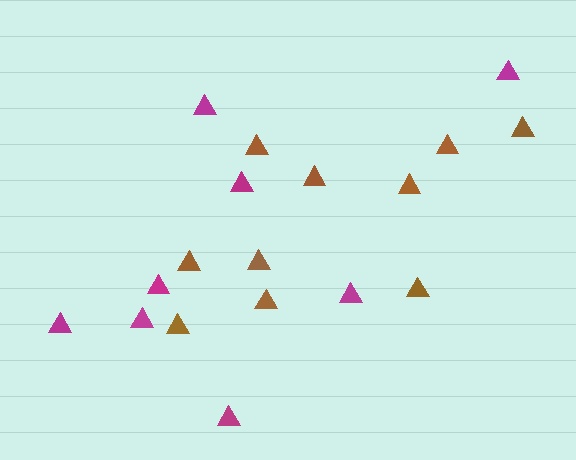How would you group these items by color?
There are 2 groups: one group of magenta triangles (8) and one group of brown triangles (10).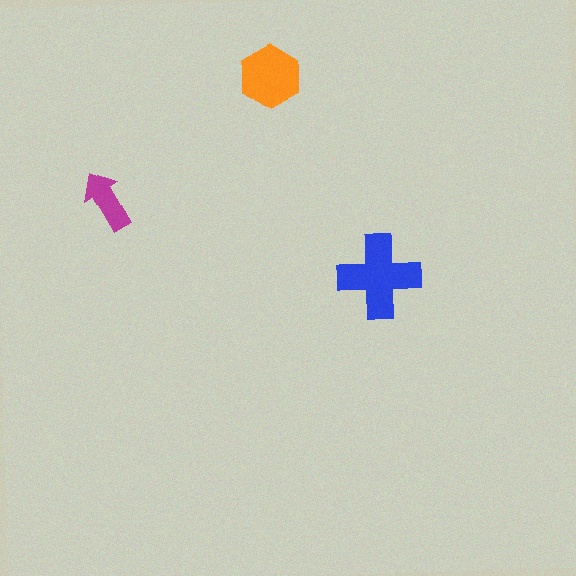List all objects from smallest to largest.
The magenta arrow, the orange hexagon, the blue cross.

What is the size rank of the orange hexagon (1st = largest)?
2nd.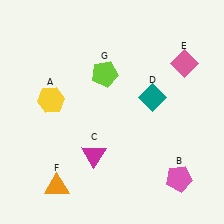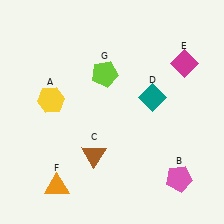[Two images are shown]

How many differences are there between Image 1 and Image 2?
There are 2 differences between the two images.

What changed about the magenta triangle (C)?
In Image 1, C is magenta. In Image 2, it changed to brown.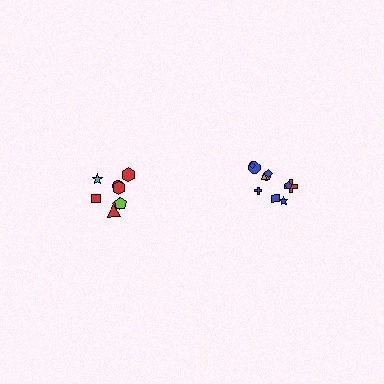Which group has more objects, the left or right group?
The right group.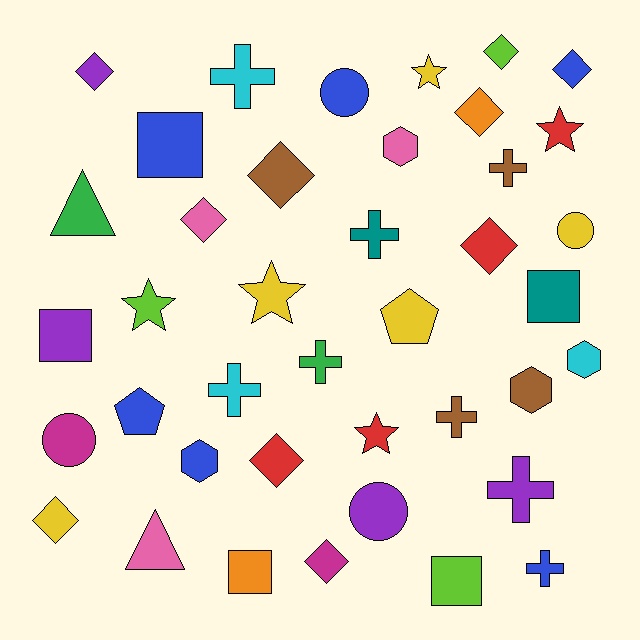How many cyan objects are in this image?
There are 3 cyan objects.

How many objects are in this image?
There are 40 objects.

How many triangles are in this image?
There are 2 triangles.